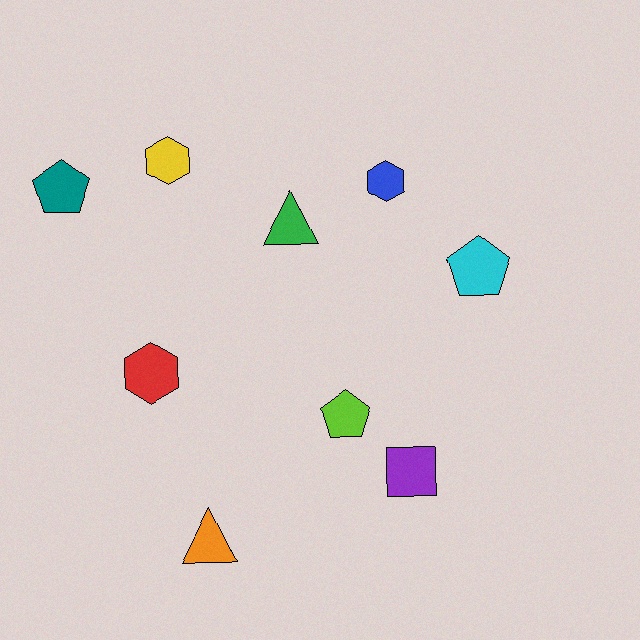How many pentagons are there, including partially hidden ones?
There are 3 pentagons.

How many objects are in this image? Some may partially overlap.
There are 9 objects.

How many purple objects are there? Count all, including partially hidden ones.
There is 1 purple object.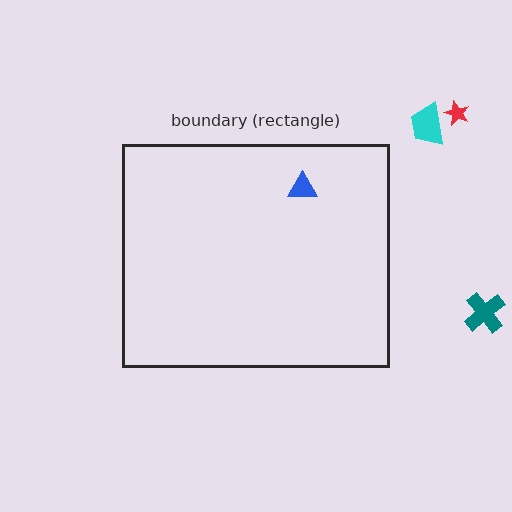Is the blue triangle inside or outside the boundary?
Inside.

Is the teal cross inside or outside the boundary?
Outside.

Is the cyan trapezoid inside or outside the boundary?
Outside.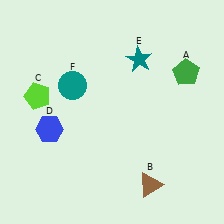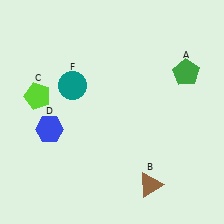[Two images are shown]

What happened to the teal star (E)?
The teal star (E) was removed in Image 2. It was in the top-right area of Image 1.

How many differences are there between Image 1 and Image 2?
There is 1 difference between the two images.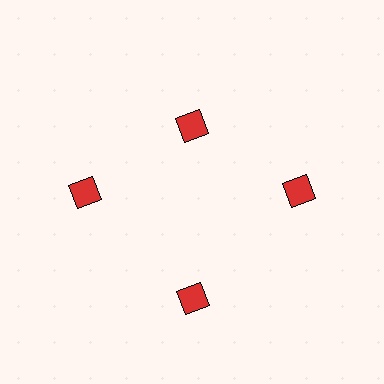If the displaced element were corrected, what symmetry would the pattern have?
It would have 4-fold rotational symmetry — the pattern would map onto itself every 90 degrees.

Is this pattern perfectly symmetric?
No. The 4 red diamonds are arranged in a ring, but one element near the 12 o'clock position is pulled inward toward the center, breaking the 4-fold rotational symmetry.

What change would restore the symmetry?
The symmetry would be restored by moving it outward, back onto the ring so that all 4 diamonds sit at equal angles and equal distance from the center.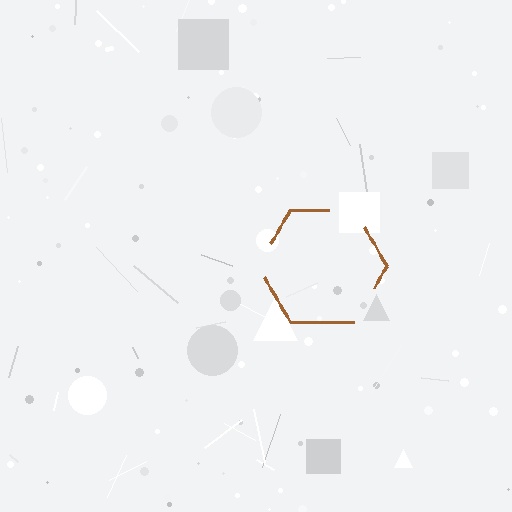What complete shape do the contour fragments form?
The contour fragments form a hexagon.